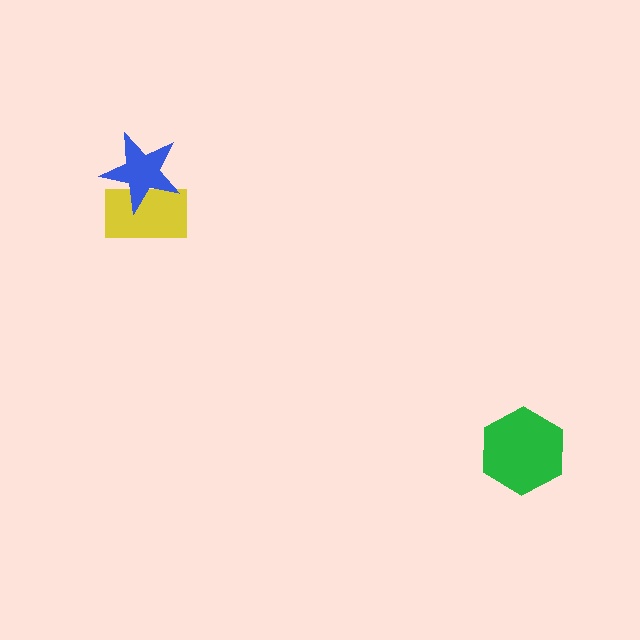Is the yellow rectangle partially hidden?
Yes, it is partially covered by another shape.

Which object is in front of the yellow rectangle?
The blue star is in front of the yellow rectangle.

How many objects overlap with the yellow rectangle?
1 object overlaps with the yellow rectangle.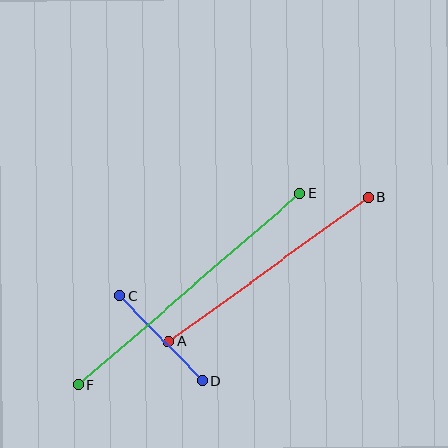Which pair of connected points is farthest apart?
Points E and F are farthest apart.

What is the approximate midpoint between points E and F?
The midpoint is at approximately (189, 289) pixels.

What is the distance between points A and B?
The distance is approximately 246 pixels.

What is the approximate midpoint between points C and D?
The midpoint is at approximately (161, 338) pixels.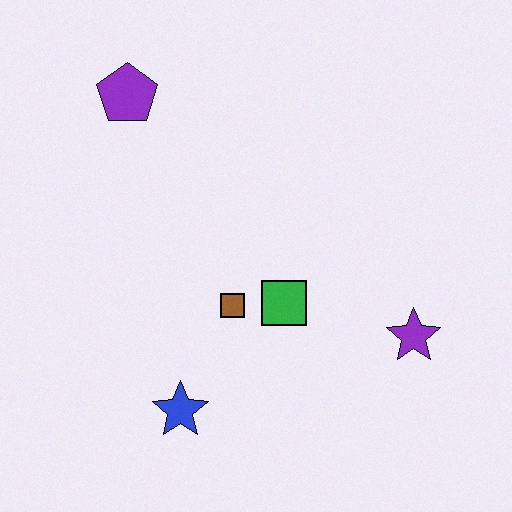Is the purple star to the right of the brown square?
Yes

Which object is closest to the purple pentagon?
The brown square is closest to the purple pentagon.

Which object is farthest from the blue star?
The purple pentagon is farthest from the blue star.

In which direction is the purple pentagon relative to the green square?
The purple pentagon is above the green square.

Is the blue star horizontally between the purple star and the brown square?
No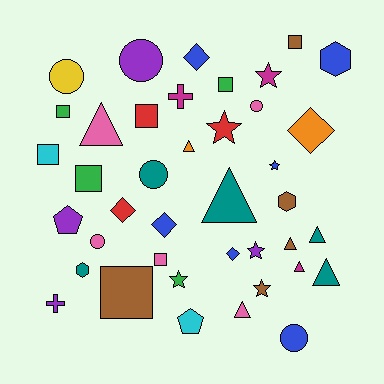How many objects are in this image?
There are 40 objects.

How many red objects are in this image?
There are 3 red objects.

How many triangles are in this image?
There are 8 triangles.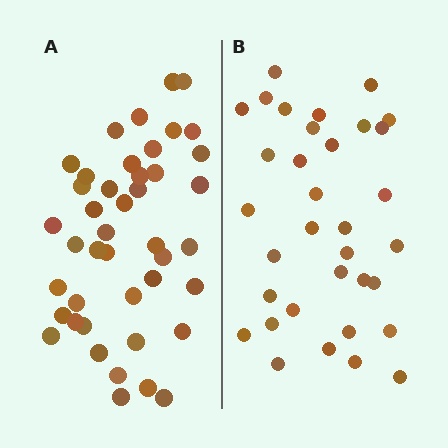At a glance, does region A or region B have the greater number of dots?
Region A (the left region) has more dots.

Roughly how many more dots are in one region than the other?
Region A has roughly 8 or so more dots than region B.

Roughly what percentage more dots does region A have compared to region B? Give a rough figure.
About 25% more.